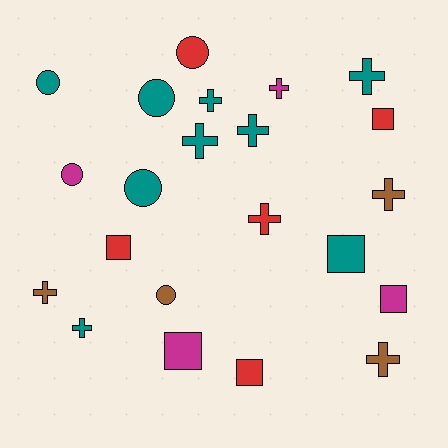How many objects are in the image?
There are 22 objects.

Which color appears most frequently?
Teal, with 9 objects.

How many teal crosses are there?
There are 5 teal crosses.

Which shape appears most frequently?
Cross, with 10 objects.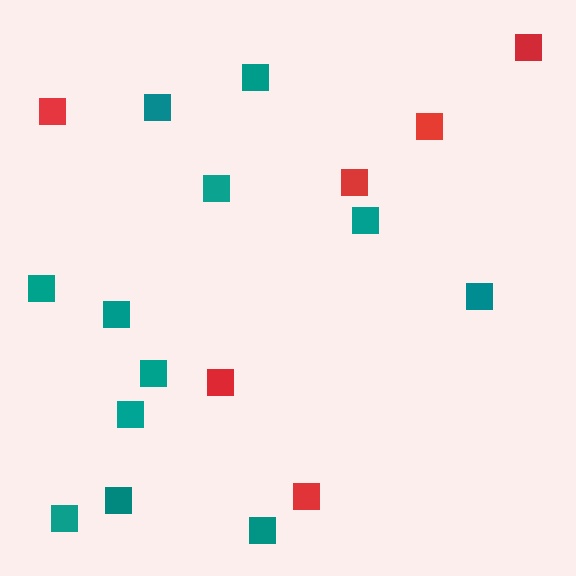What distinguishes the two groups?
There are 2 groups: one group of teal squares (12) and one group of red squares (6).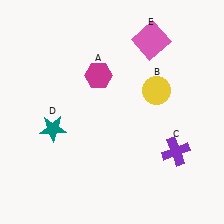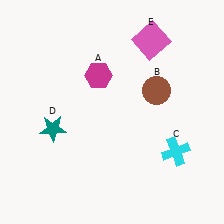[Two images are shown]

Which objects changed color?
B changed from yellow to brown. C changed from purple to cyan.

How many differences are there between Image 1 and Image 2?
There are 2 differences between the two images.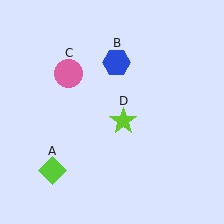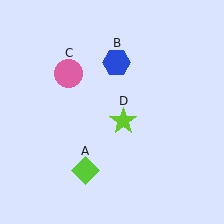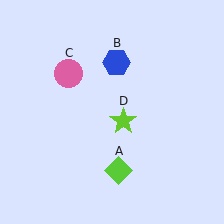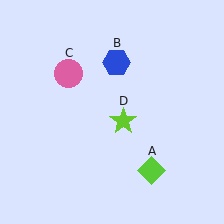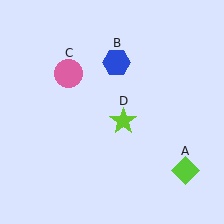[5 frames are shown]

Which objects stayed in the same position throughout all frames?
Blue hexagon (object B) and pink circle (object C) and lime star (object D) remained stationary.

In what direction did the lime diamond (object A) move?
The lime diamond (object A) moved right.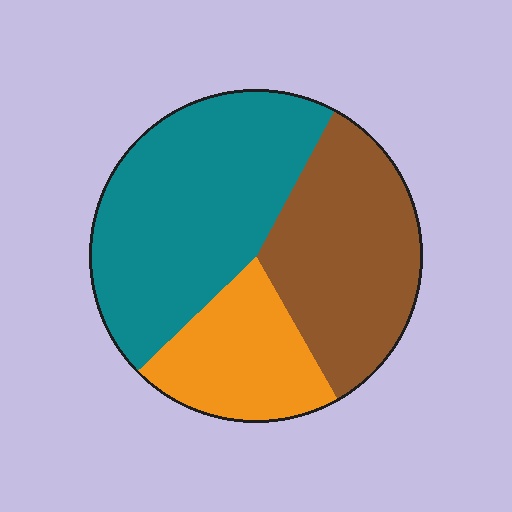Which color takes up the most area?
Teal, at roughly 45%.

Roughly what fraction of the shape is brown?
Brown takes up between a third and a half of the shape.